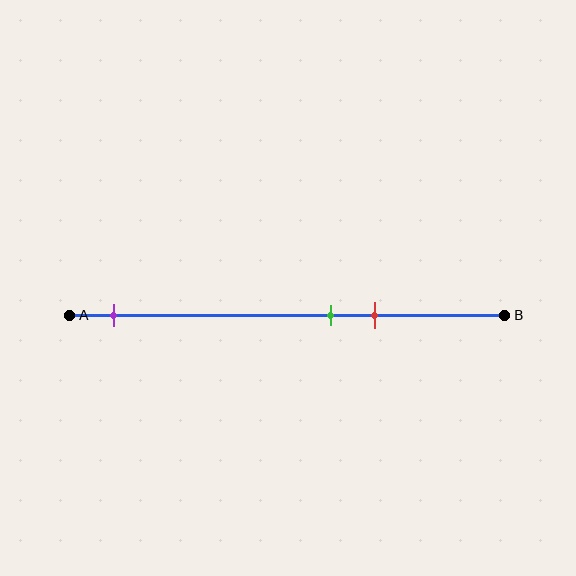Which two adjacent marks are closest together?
The green and red marks are the closest adjacent pair.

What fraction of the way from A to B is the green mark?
The green mark is approximately 60% (0.6) of the way from A to B.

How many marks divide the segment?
There are 3 marks dividing the segment.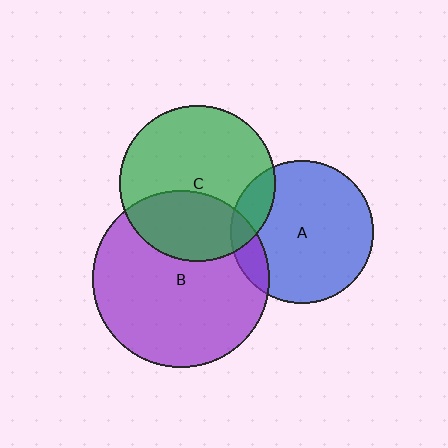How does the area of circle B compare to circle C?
Approximately 1.3 times.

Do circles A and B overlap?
Yes.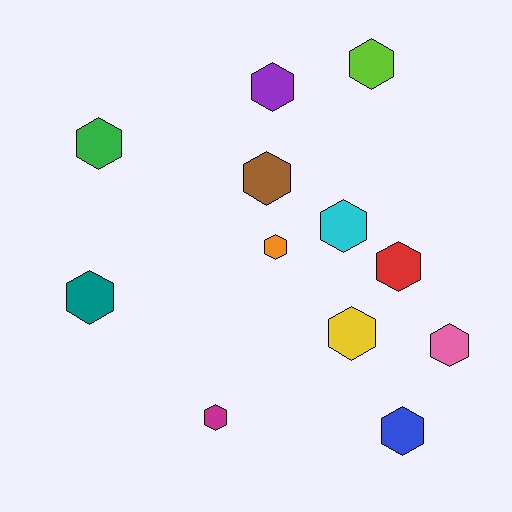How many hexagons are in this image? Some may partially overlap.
There are 12 hexagons.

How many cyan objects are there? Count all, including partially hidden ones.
There is 1 cyan object.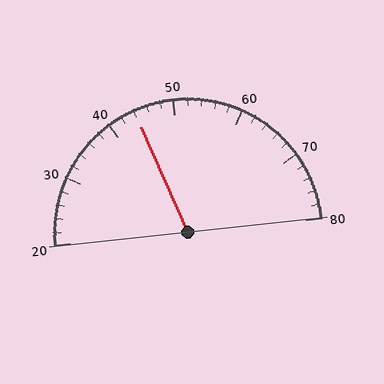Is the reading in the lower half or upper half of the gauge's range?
The reading is in the lower half of the range (20 to 80).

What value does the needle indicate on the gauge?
The needle indicates approximately 44.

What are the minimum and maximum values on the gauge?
The gauge ranges from 20 to 80.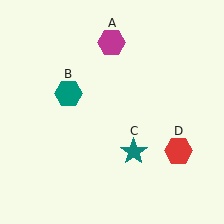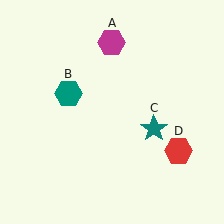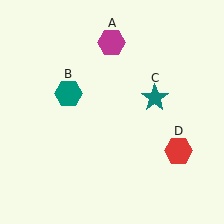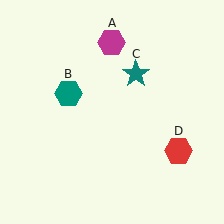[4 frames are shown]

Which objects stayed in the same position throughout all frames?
Magenta hexagon (object A) and teal hexagon (object B) and red hexagon (object D) remained stationary.